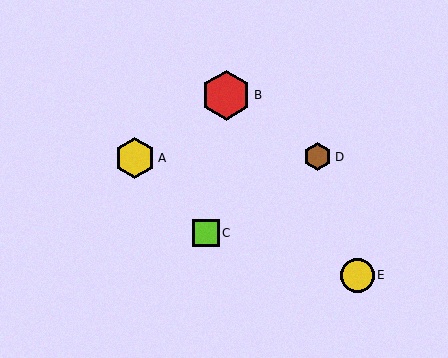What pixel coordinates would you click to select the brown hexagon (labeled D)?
Click at (318, 157) to select the brown hexagon D.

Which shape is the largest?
The red hexagon (labeled B) is the largest.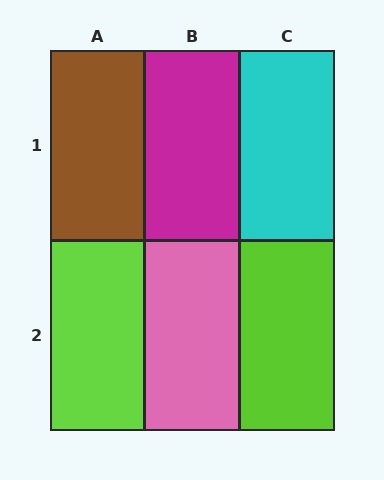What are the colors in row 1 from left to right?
Brown, magenta, cyan.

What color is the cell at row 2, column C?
Lime.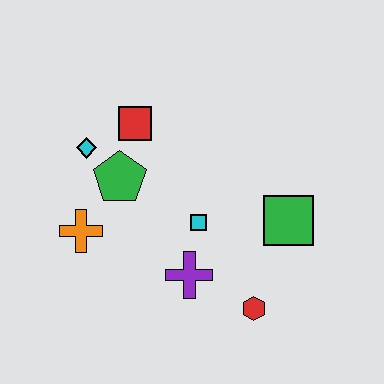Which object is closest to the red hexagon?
The purple cross is closest to the red hexagon.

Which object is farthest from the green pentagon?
The red hexagon is farthest from the green pentagon.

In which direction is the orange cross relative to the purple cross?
The orange cross is to the left of the purple cross.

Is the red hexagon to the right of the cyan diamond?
Yes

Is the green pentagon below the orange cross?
No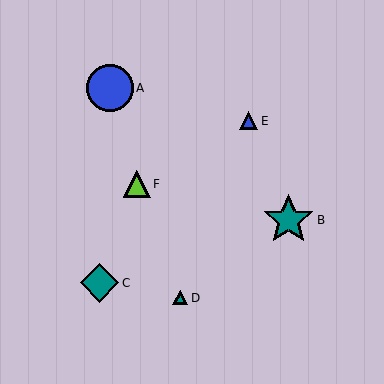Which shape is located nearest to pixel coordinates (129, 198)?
The lime triangle (labeled F) at (137, 184) is nearest to that location.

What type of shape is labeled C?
Shape C is a teal diamond.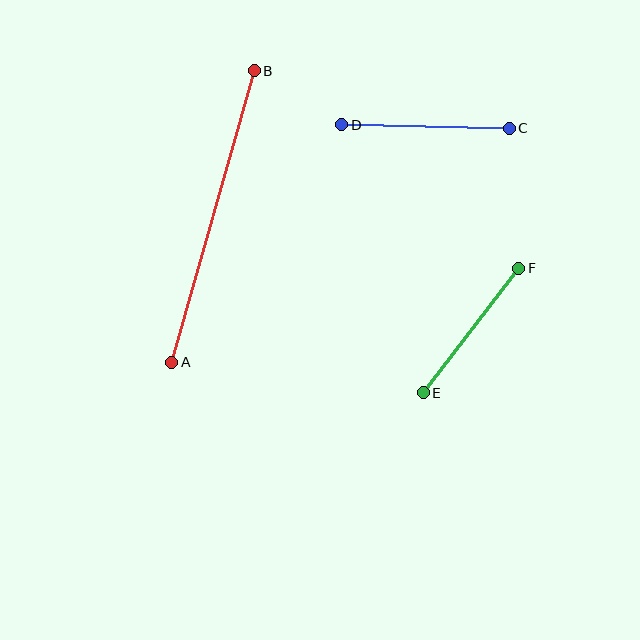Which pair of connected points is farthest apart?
Points A and B are farthest apart.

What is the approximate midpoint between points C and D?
The midpoint is at approximately (425, 126) pixels.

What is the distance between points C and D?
The distance is approximately 168 pixels.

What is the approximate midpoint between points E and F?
The midpoint is at approximately (471, 331) pixels.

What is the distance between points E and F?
The distance is approximately 157 pixels.